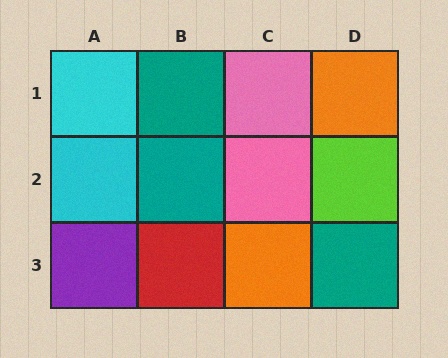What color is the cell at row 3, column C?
Orange.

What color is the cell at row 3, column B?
Red.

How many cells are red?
1 cell is red.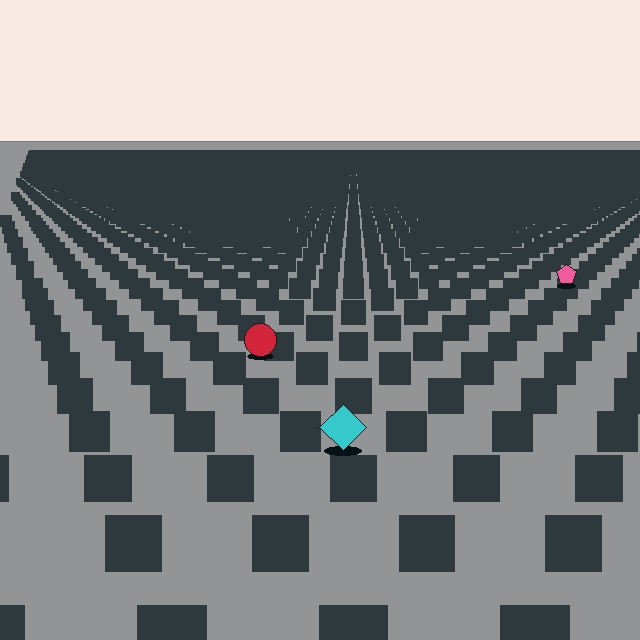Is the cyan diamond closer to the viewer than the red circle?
Yes. The cyan diamond is closer — you can tell from the texture gradient: the ground texture is coarser near it.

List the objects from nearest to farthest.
From nearest to farthest: the cyan diamond, the red circle, the pink pentagon.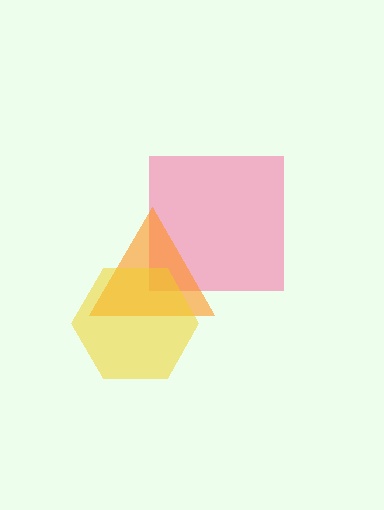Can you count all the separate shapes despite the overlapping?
Yes, there are 3 separate shapes.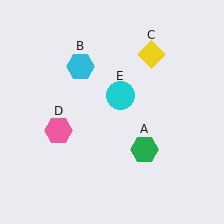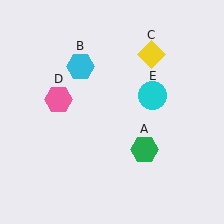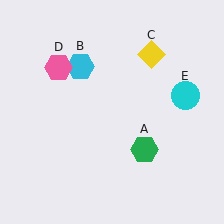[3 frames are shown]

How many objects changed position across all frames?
2 objects changed position: pink hexagon (object D), cyan circle (object E).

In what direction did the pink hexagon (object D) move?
The pink hexagon (object D) moved up.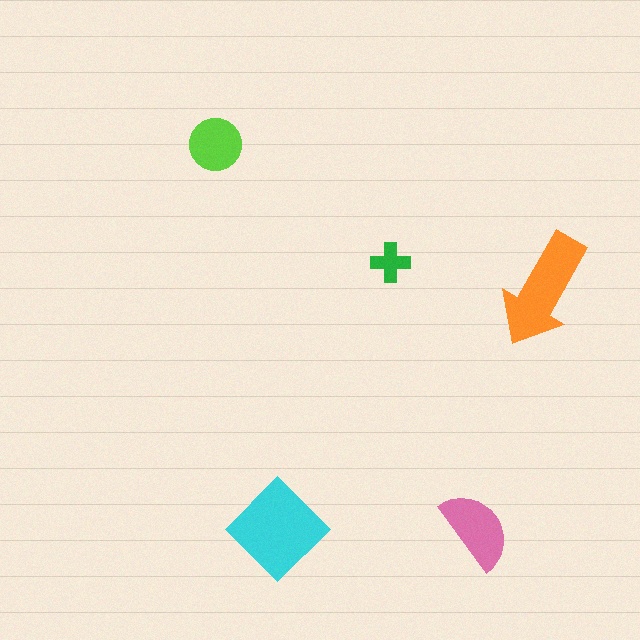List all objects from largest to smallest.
The cyan diamond, the orange arrow, the pink semicircle, the lime circle, the green cross.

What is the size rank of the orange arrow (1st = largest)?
2nd.